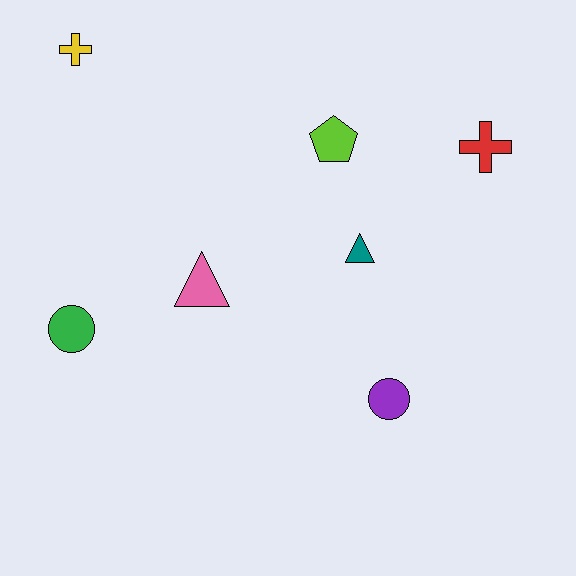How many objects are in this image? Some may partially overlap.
There are 7 objects.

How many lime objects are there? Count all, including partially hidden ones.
There is 1 lime object.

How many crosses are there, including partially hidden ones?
There are 2 crosses.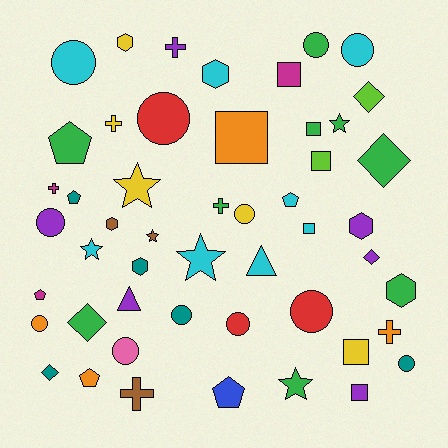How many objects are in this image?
There are 50 objects.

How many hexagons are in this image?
There are 6 hexagons.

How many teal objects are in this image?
There are 5 teal objects.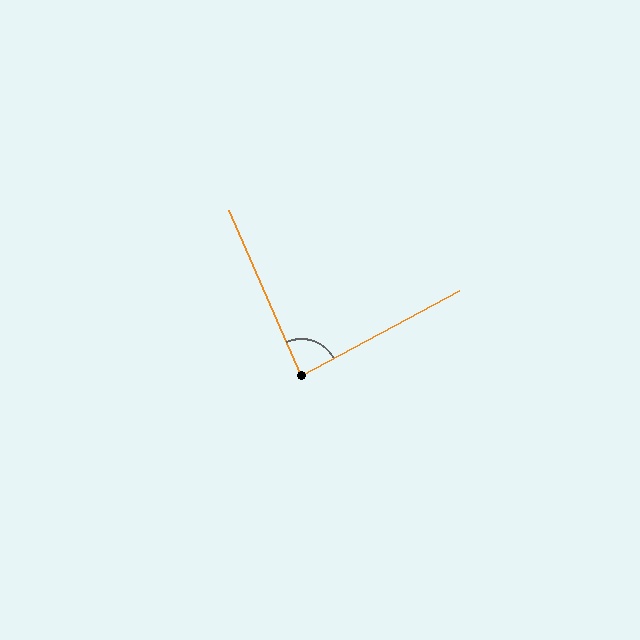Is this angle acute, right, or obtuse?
It is approximately a right angle.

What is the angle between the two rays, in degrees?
Approximately 85 degrees.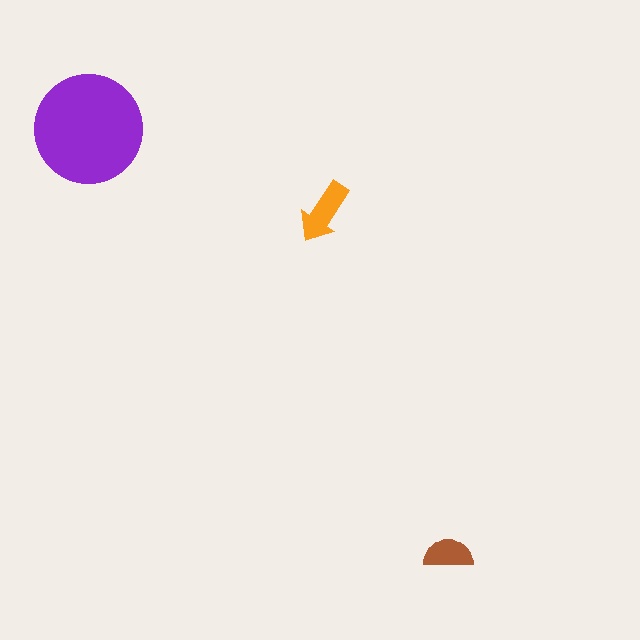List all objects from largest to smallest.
The purple circle, the orange arrow, the brown semicircle.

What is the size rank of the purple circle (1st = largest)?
1st.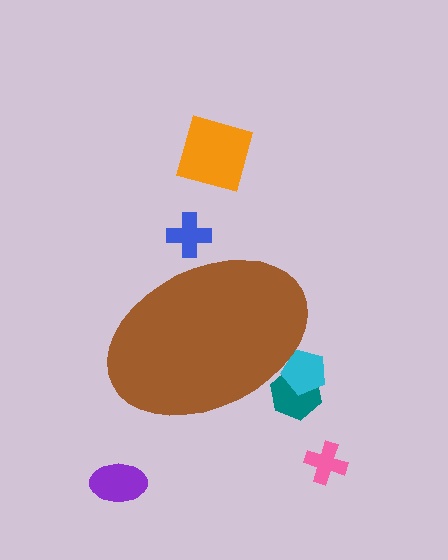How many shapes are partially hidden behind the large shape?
3 shapes are partially hidden.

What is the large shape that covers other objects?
A brown ellipse.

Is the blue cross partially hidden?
Yes, the blue cross is partially hidden behind the brown ellipse.